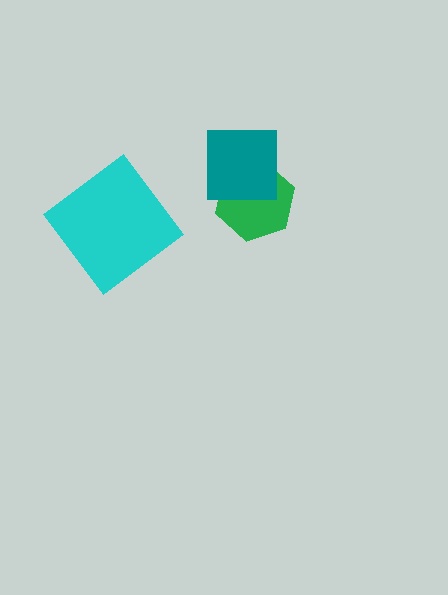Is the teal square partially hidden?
No, no other shape covers it.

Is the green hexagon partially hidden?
Yes, it is partially covered by another shape.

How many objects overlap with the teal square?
1 object overlaps with the teal square.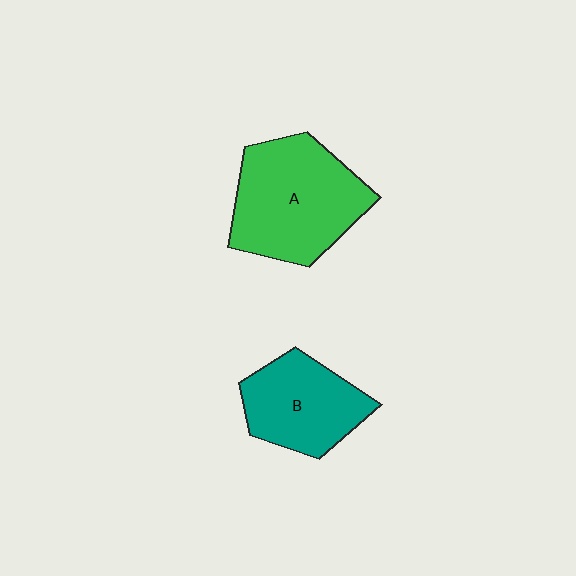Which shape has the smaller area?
Shape B (teal).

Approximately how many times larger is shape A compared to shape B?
Approximately 1.4 times.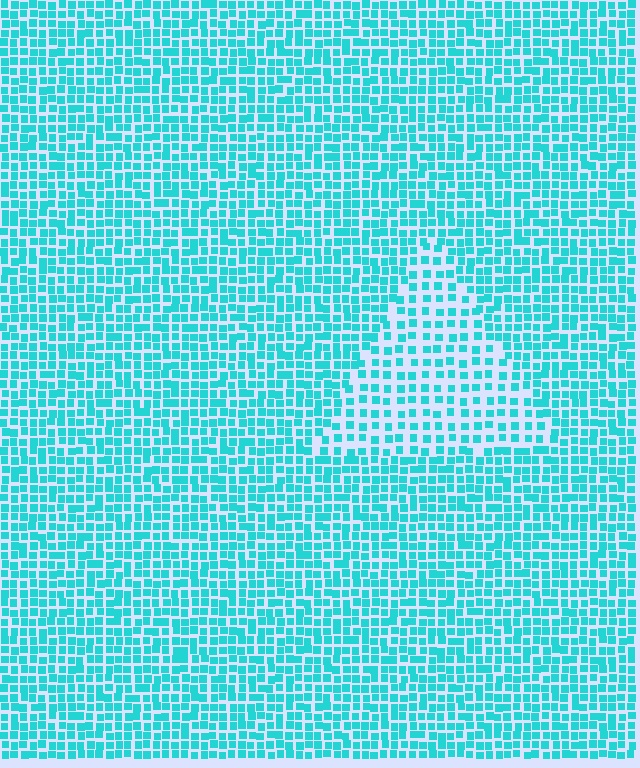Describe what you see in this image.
The image contains small cyan elements arranged at two different densities. A triangle-shaped region is visible where the elements are less densely packed than the surrounding area.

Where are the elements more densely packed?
The elements are more densely packed outside the triangle boundary.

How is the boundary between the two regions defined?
The boundary is defined by a change in element density (approximately 1.8x ratio). All elements are the same color, size, and shape.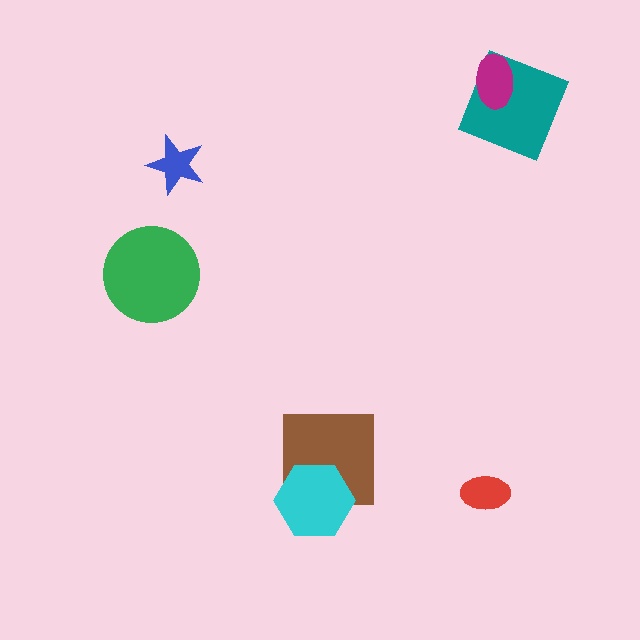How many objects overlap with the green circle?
0 objects overlap with the green circle.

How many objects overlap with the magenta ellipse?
1 object overlaps with the magenta ellipse.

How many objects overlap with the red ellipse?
0 objects overlap with the red ellipse.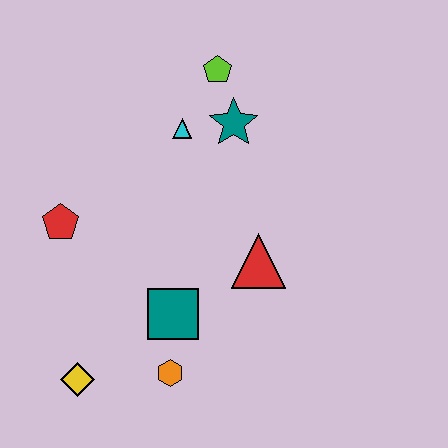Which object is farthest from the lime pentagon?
The yellow diamond is farthest from the lime pentagon.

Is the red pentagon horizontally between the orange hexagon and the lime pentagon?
No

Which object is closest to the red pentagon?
The teal square is closest to the red pentagon.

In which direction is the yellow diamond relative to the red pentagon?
The yellow diamond is below the red pentagon.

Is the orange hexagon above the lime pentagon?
No